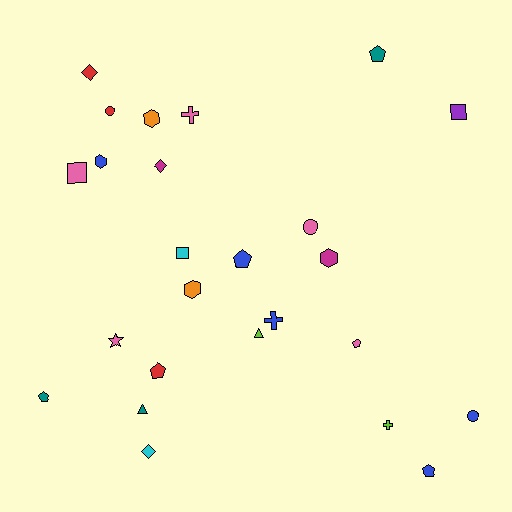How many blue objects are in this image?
There are 5 blue objects.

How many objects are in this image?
There are 25 objects.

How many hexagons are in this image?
There are 4 hexagons.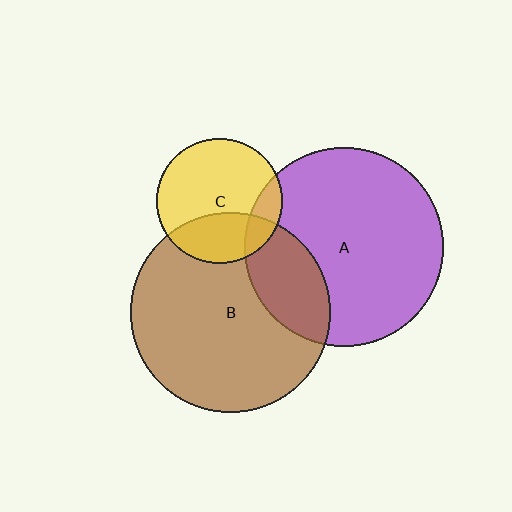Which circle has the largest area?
Circle B (brown).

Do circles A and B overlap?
Yes.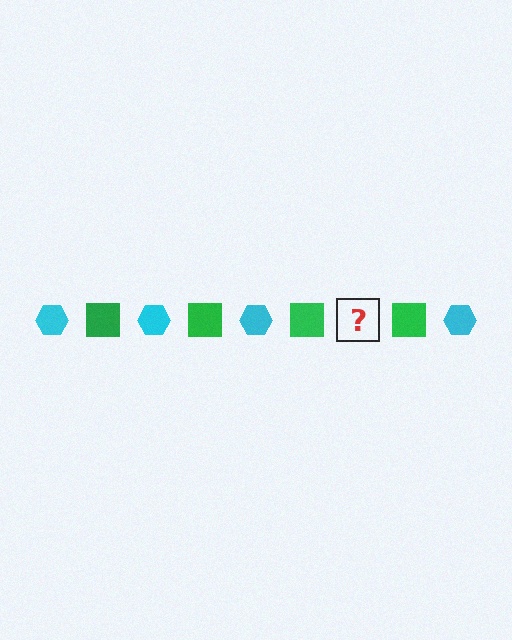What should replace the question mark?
The question mark should be replaced with a cyan hexagon.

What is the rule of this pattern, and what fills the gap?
The rule is that the pattern alternates between cyan hexagon and green square. The gap should be filled with a cyan hexagon.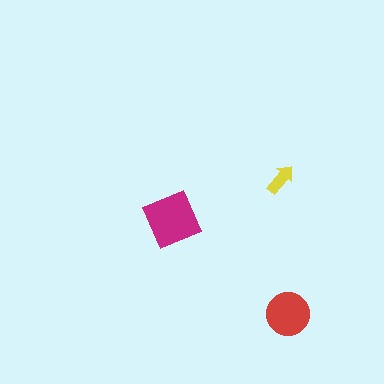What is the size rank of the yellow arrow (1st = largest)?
3rd.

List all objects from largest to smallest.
The magenta square, the red circle, the yellow arrow.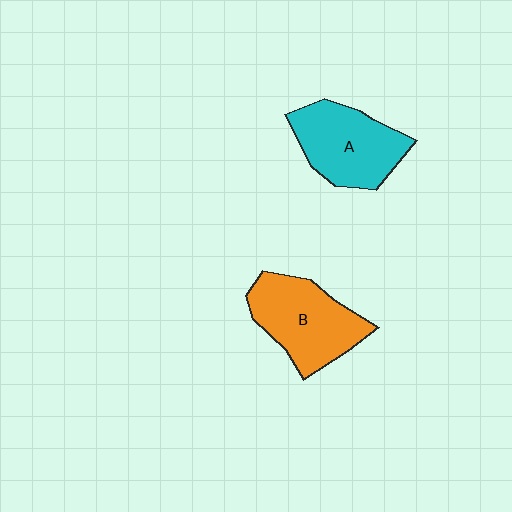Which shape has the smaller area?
Shape A (cyan).